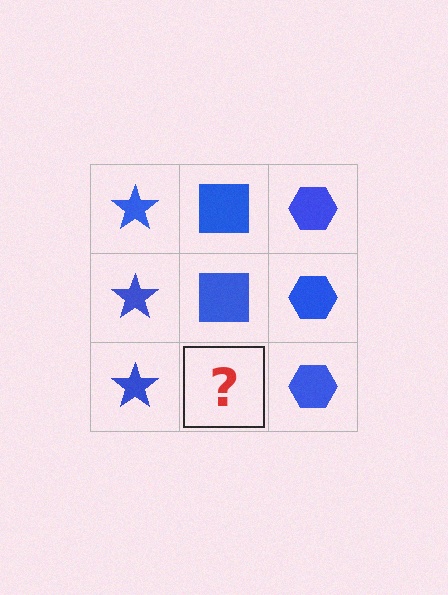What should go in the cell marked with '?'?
The missing cell should contain a blue square.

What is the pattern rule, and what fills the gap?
The rule is that each column has a consistent shape. The gap should be filled with a blue square.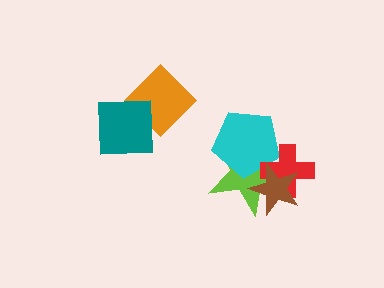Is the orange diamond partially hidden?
Yes, it is partially covered by another shape.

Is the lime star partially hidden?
Yes, it is partially covered by another shape.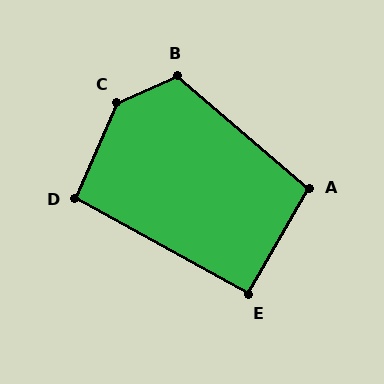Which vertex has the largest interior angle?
C, at approximately 137 degrees.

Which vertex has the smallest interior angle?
E, at approximately 91 degrees.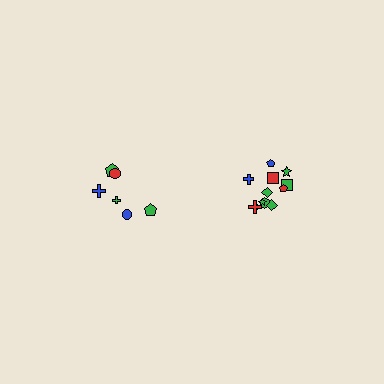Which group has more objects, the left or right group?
The right group.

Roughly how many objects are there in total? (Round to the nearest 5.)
Roughly 20 objects in total.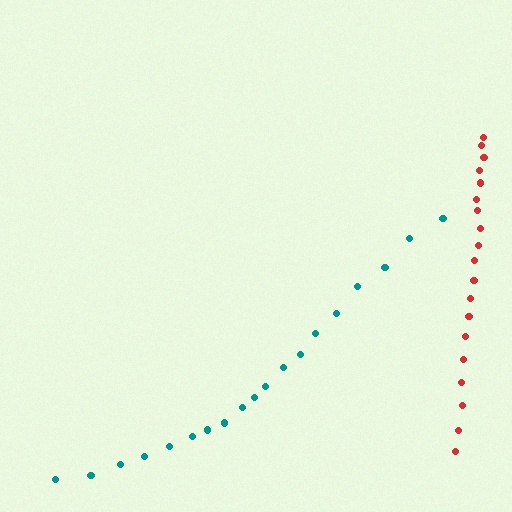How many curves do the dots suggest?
There are 2 distinct paths.